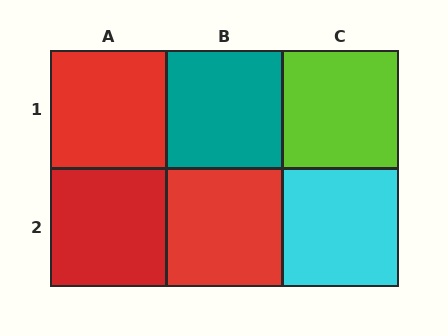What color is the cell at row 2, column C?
Cyan.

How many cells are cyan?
1 cell is cyan.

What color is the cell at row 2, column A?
Red.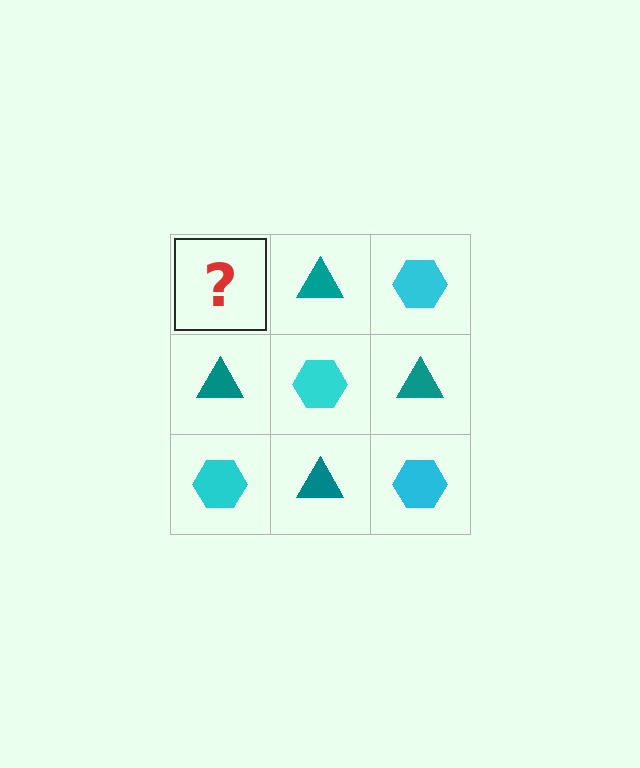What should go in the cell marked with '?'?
The missing cell should contain a cyan hexagon.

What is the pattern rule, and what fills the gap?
The rule is that it alternates cyan hexagon and teal triangle in a checkerboard pattern. The gap should be filled with a cyan hexagon.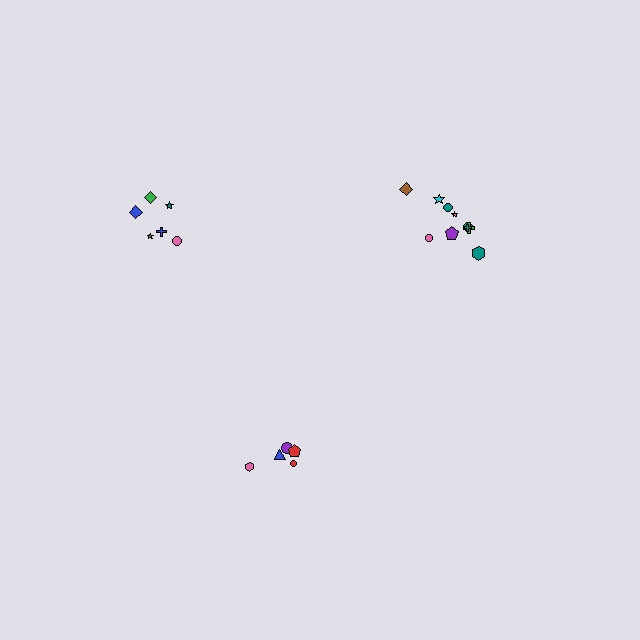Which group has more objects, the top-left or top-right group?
The top-right group.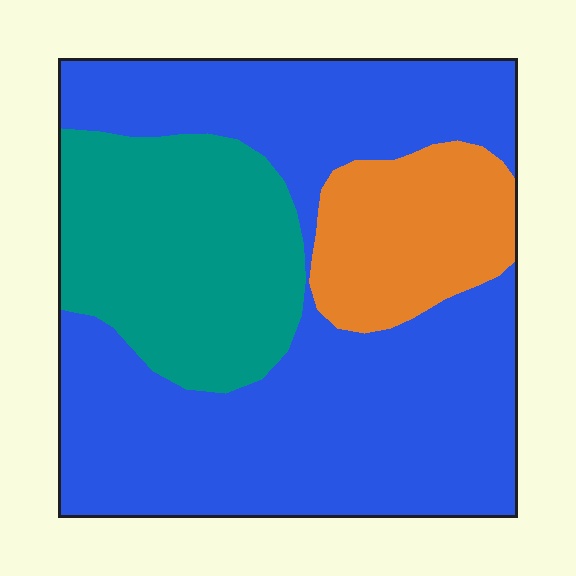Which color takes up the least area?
Orange, at roughly 15%.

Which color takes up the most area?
Blue, at roughly 60%.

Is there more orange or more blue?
Blue.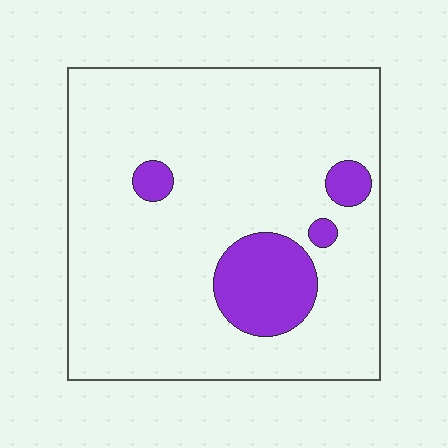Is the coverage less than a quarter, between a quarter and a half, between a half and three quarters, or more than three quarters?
Less than a quarter.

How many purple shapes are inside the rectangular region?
4.